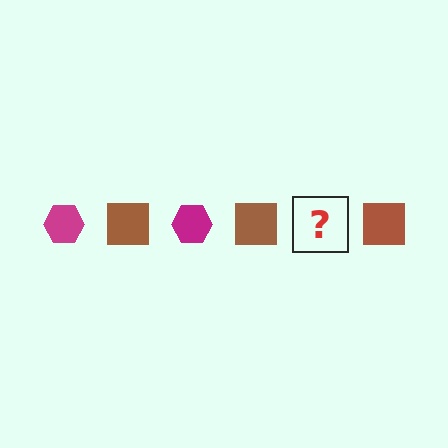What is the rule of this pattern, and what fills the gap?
The rule is that the pattern alternates between magenta hexagon and brown square. The gap should be filled with a magenta hexagon.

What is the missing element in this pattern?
The missing element is a magenta hexagon.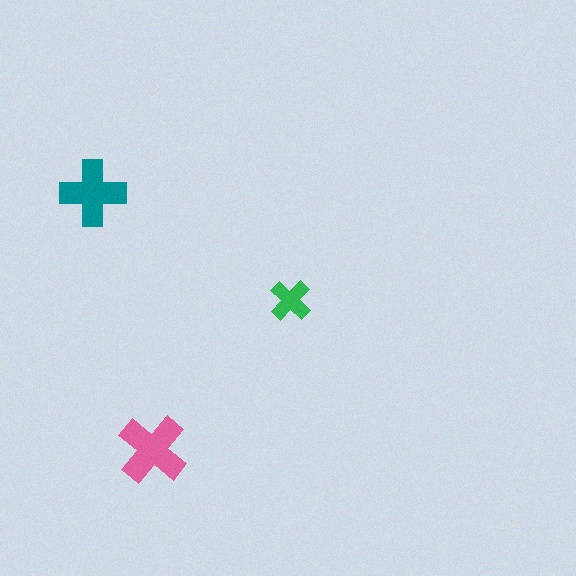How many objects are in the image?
There are 3 objects in the image.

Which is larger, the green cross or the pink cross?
The pink one.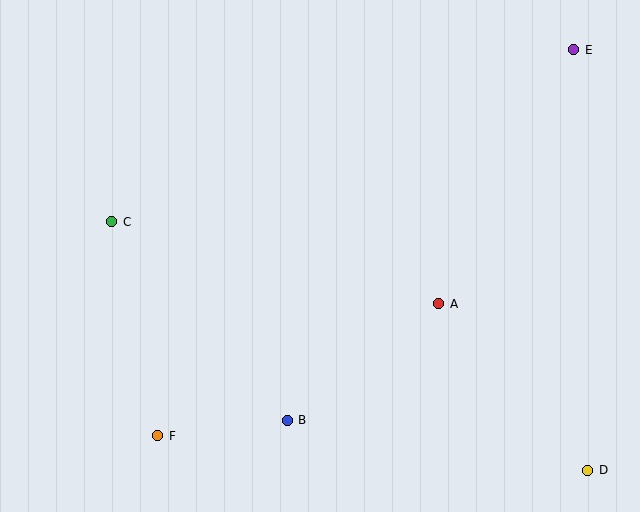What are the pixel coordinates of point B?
Point B is at (287, 420).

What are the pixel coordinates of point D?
Point D is at (588, 470).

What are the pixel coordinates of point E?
Point E is at (574, 50).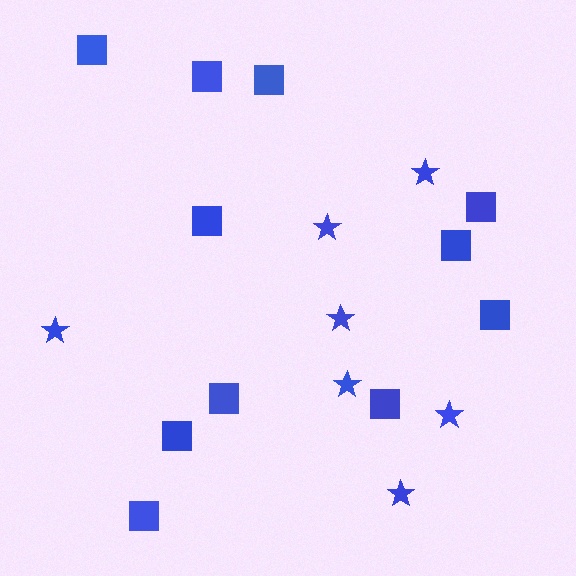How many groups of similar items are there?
There are 2 groups: one group of stars (7) and one group of squares (11).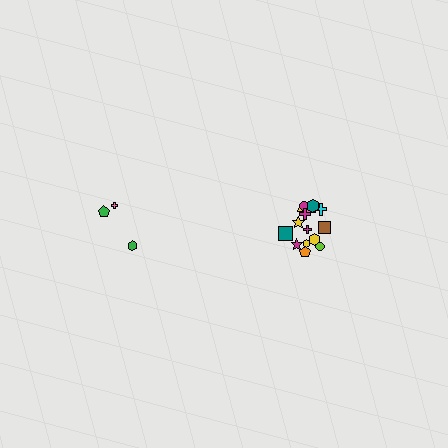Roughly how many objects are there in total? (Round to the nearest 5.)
Roughly 20 objects in total.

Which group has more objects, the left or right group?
The right group.